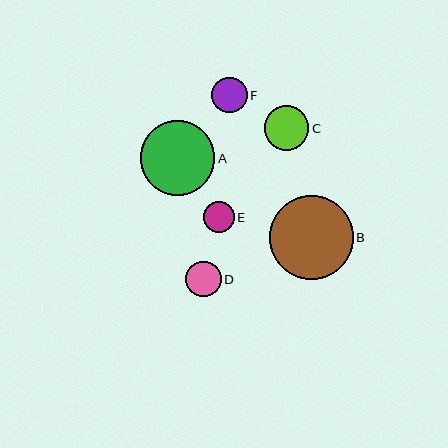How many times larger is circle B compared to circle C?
Circle B is approximately 1.9 times the size of circle C.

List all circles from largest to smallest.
From largest to smallest: B, A, C, F, D, E.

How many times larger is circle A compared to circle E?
Circle A is approximately 2.4 times the size of circle E.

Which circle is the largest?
Circle B is the largest with a size of approximately 84 pixels.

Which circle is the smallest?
Circle E is the smallest with a size of approximately 31 pixels.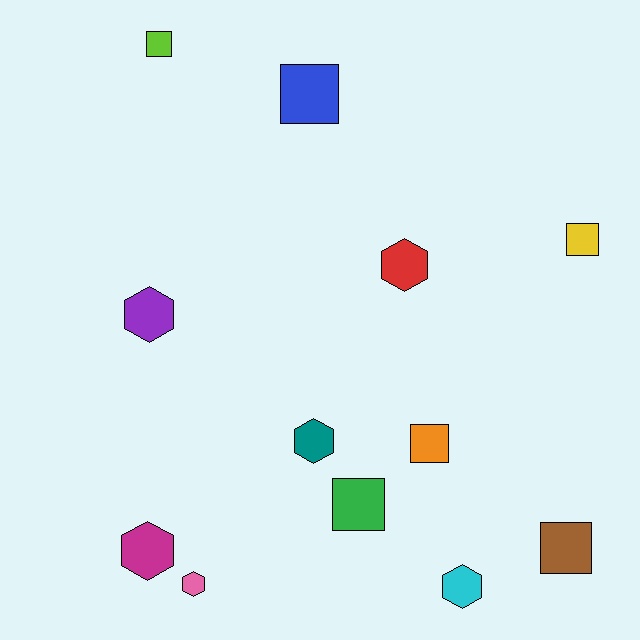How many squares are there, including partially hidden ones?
There are 6 squares.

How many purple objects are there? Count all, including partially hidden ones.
There is 1 purple object.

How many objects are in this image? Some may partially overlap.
There are 12 objects.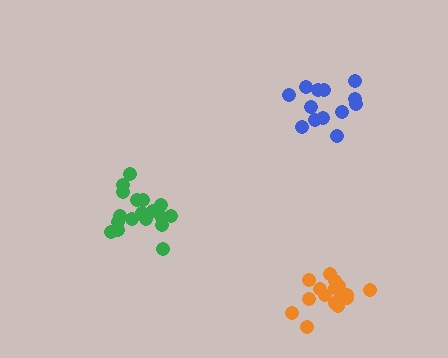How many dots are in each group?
Group 1: 19 dots, Group 2: 13 dots, Group 3: 16 dots (48 total).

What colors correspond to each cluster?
The clusters are colored: green, blue, orange.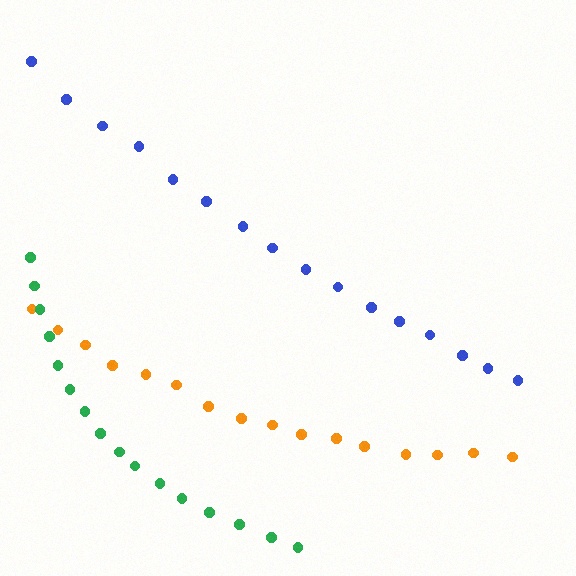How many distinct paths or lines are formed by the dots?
There are 3 distinct paths.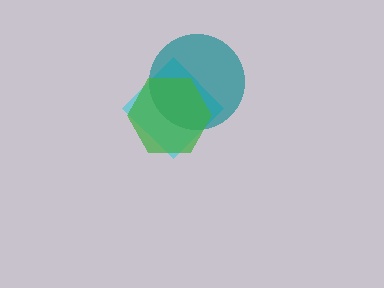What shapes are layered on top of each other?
The layered shapes are: a cyan diamond, a teal circle, a green hexagon.